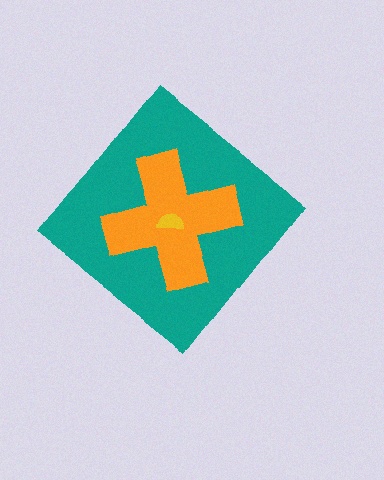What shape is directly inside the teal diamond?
The orange cross.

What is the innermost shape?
The yellow semicircle.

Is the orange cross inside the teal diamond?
Yes.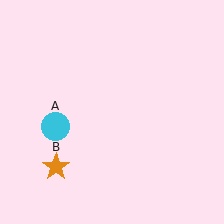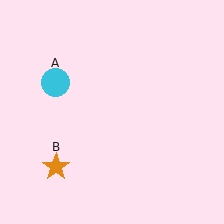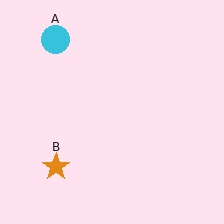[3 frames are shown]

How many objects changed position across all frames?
1 object changed position: cyan circle (object A).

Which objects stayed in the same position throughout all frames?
Orange star (object B) remained stationary.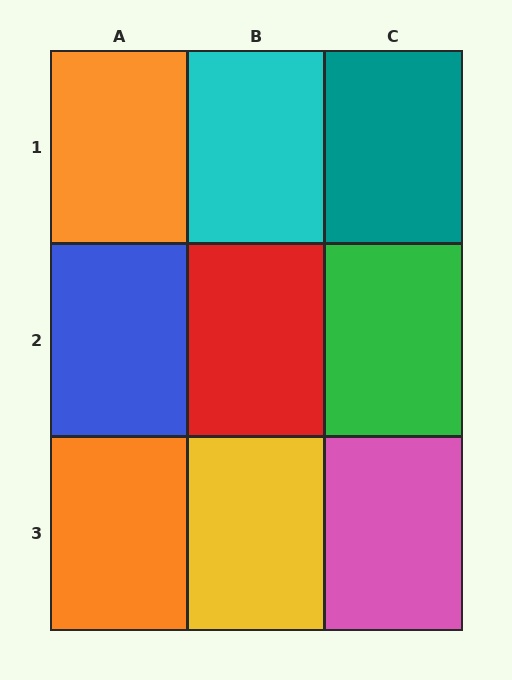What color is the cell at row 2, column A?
Blue.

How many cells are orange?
2 cells are orange.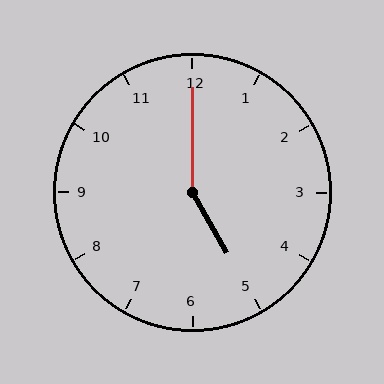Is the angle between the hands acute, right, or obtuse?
It is obtuse.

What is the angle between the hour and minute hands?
Approximately 150 degrees.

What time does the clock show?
5:00.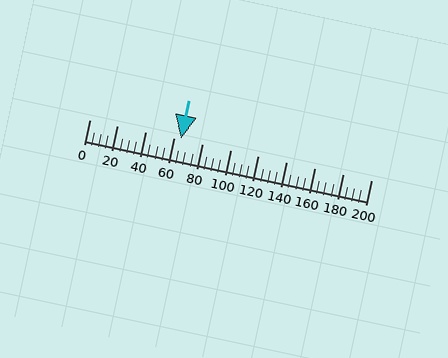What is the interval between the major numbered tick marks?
The major tick marks are spaced 20 units apart.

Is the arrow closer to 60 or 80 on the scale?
The arrow is closer to 60.